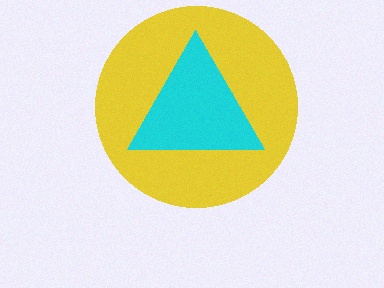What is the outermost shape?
The yellow circle.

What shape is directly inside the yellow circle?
The cyan triangle.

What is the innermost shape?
The cyan triangle.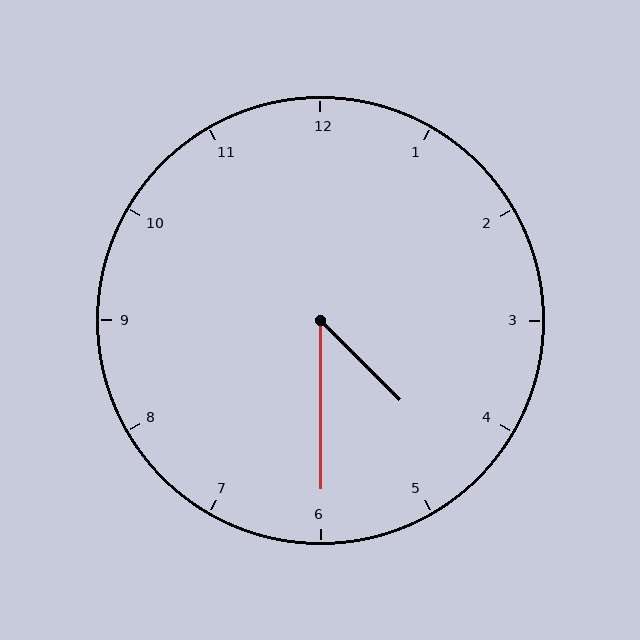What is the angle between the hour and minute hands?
Approximately 45 degrees.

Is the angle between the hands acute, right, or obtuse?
It is acute.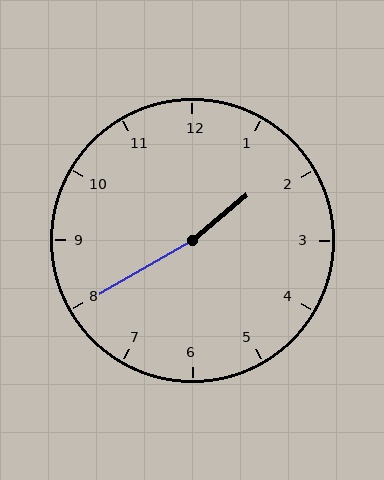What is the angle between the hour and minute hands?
Approximately 170 degrees.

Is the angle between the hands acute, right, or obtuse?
It is obtuse.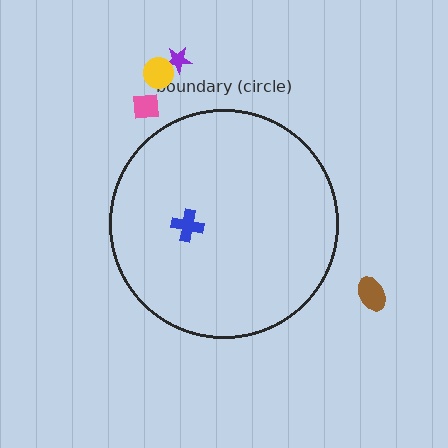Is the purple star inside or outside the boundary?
Outside.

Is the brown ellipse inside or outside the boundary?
Outside.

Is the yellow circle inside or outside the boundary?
Outside.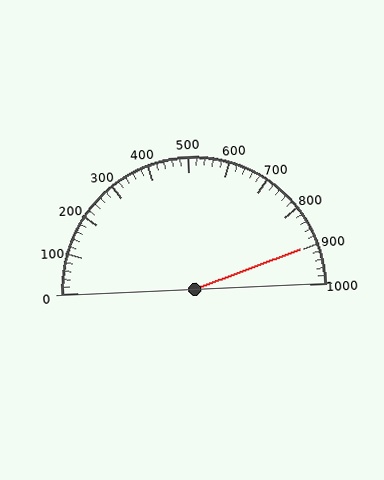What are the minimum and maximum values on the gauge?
The gauge ranges from 0 to 1000.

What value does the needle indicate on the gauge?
The needle indicates approximately 900.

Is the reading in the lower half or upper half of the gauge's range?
The reading is in the upper half of the range (0 to 1000).